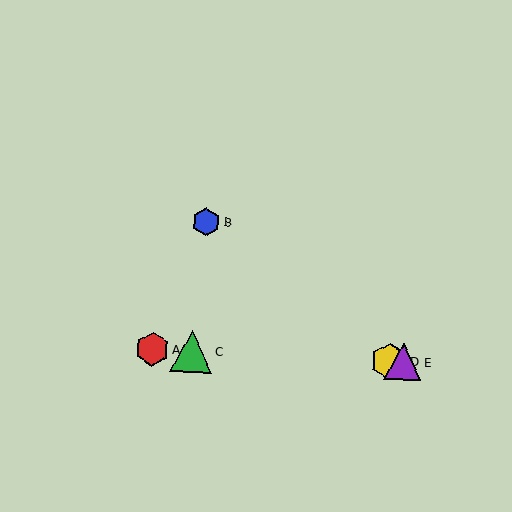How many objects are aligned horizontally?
4 objects (A, C, D, E) are aligned horizontally.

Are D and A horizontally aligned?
Yes, both are at y≈361.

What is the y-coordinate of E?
Object E is at y≈362.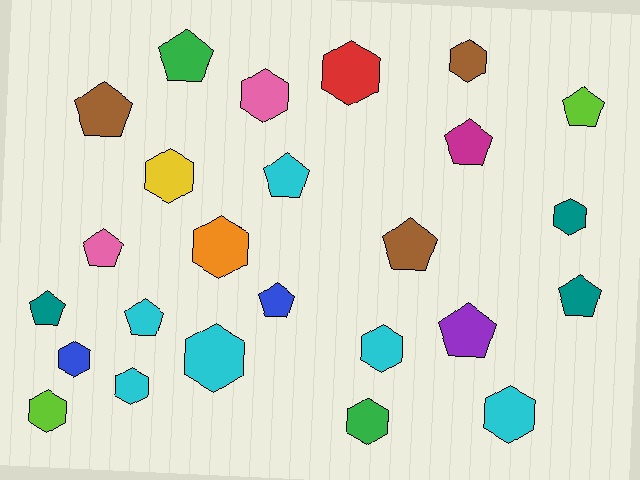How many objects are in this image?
There are 25 objects.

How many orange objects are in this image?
There is 1 orange object.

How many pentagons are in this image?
There are 12 pentagons.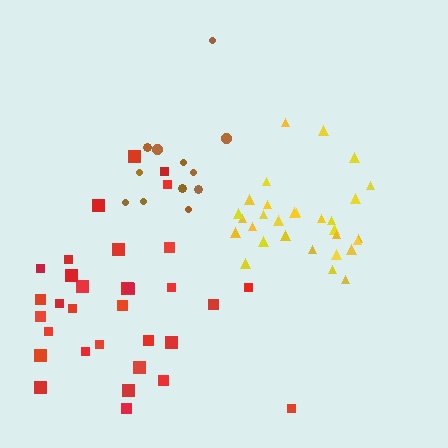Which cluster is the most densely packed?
Yellow.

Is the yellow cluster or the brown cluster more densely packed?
Yellow.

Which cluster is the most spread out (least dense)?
Brown.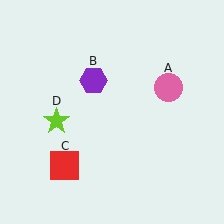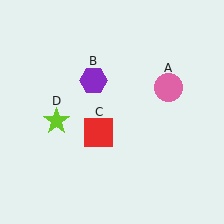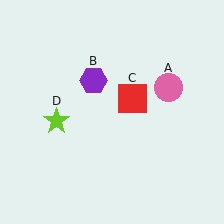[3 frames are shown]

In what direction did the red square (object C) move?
The red square (object C) moved up and to the right.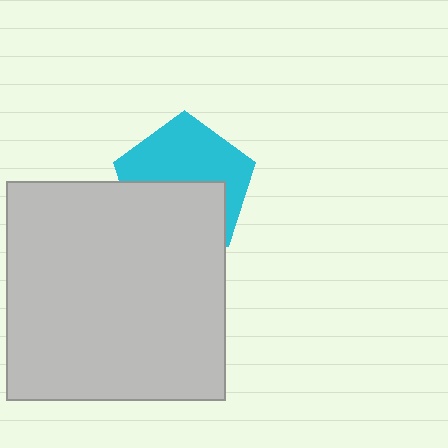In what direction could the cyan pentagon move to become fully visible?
The cyan pentagon could move up. That would shift it out from behind the light gray square entirely.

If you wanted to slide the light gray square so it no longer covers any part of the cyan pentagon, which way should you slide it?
Slide it down — that is the most direct way to separate the two shapes.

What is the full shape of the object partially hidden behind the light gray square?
The partially hidden object is a cyan pentagon.